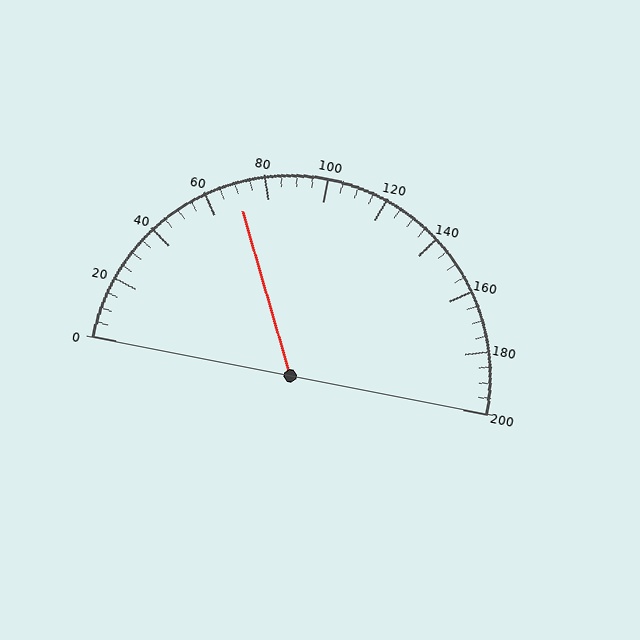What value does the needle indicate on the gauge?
The needle indicates approximately 70.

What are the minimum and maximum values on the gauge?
The gauge ranges from 0 to 200.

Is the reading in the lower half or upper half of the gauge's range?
The reading is in the lower half of the range (0 to 200).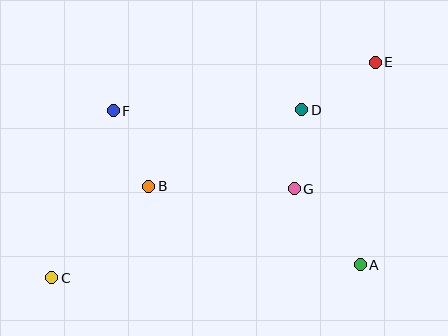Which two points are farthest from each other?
Points C and E are farthest from each other.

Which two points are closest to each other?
Points D and G are closest to each other.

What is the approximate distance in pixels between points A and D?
The distance between A and D is approximately 166 pixels.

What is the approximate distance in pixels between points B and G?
The distance between B and G is approximately 146 pixels.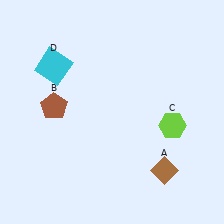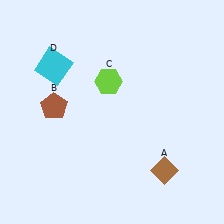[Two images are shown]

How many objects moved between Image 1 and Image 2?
1 object moved between the two images.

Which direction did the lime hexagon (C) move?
The lime hexagon (C) moved left.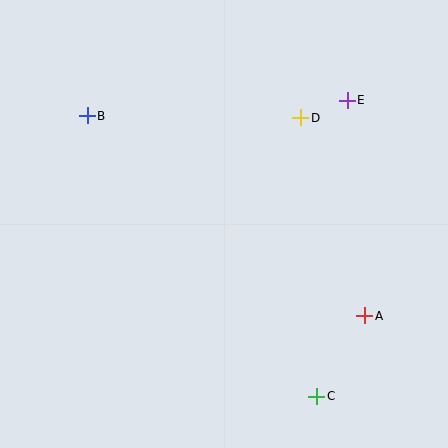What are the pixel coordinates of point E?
Point E is at (347, 100).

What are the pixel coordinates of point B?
Point B is at (87, 116).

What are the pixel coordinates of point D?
Point D is at (301, 118).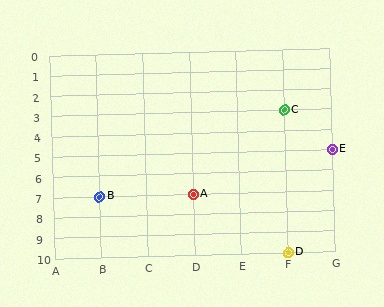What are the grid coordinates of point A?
Point A is at grid coordinates (D, 7).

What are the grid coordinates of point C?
Point C is at grid coordinates (F, 3).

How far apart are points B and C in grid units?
Points B and C are 4 columns and 4 rows apart (about 5.7 grid units diagonally).